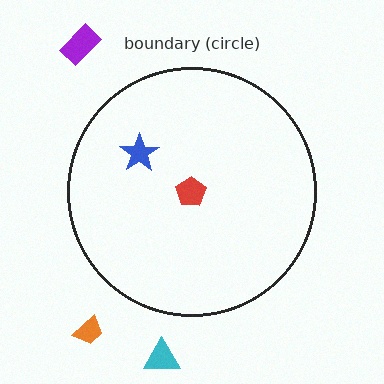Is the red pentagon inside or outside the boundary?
Inside.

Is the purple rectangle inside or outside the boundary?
Outside.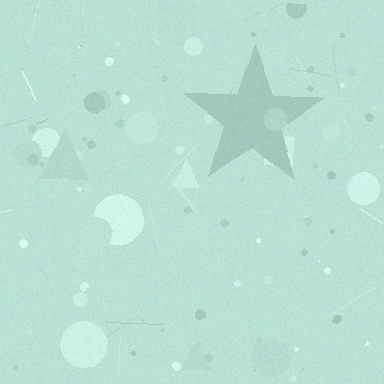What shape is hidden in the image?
A star is hidden in the image.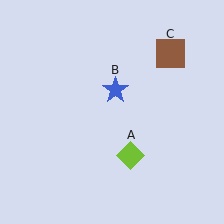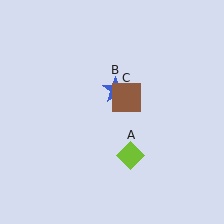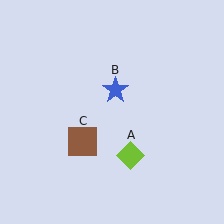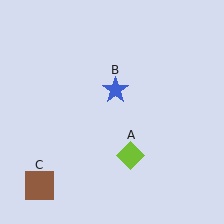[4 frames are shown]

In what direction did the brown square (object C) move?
The brown square (object C) moved down and to the left.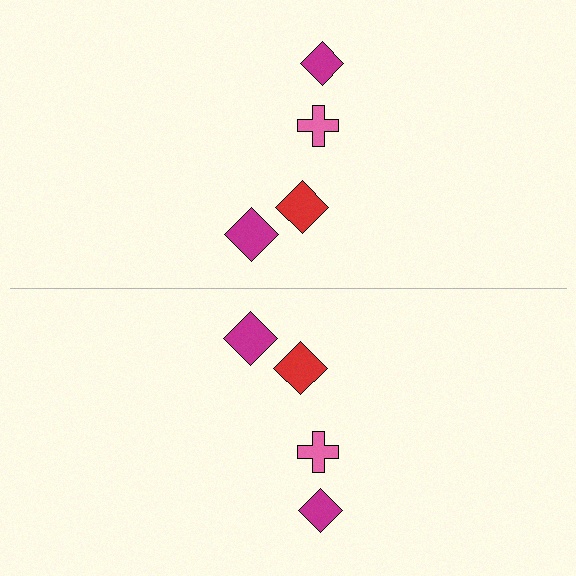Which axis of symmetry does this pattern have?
The pattern has a horizontal axis of symmetry running through the center of the image.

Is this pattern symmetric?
Yes, this pattern has bilateral (reflection) symmetry.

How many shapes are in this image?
There are 8 shapes in this image.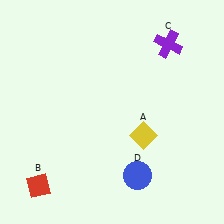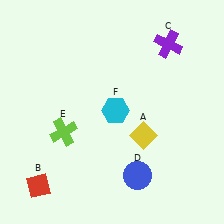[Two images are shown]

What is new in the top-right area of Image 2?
A cyan hexagon (F) was added in the top-right area of Image 2.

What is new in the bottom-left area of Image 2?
A lime cross (E) was added in the bottom-left area of Image 2.